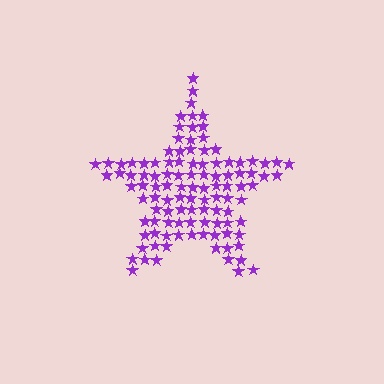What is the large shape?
The large shape is a star.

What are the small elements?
The small elements are stars.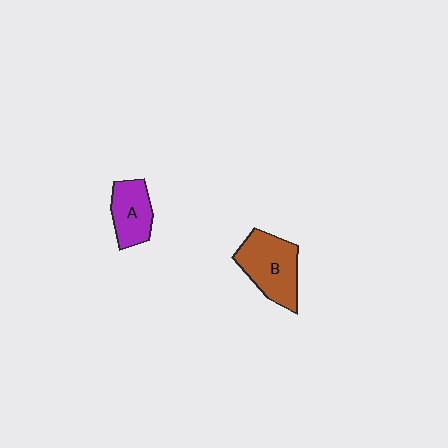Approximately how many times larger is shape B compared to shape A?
Approximately 1.5 times.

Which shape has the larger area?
Shape B (brown).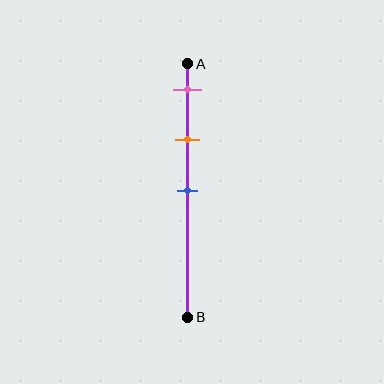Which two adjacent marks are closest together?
The pink and orange marks are the closest adjacent pair.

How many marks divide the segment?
There are 3 marks dividing the segment.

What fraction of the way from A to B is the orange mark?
The orange mark is approximately 30% (0.3) of the way from A to B.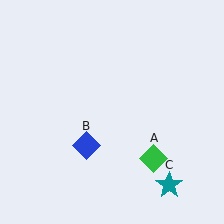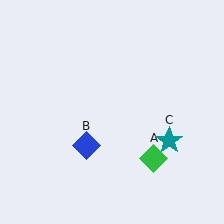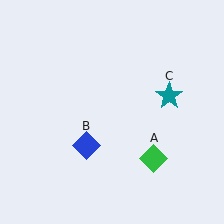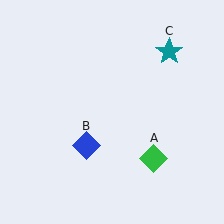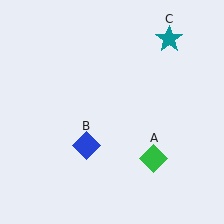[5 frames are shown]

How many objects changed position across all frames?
1 object changed position: teal star (object C).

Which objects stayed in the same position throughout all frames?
Green diamond (object A) and blue diamond (object B) remained stationary.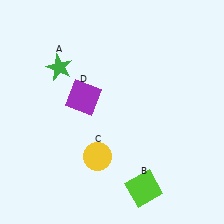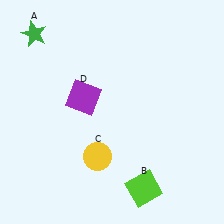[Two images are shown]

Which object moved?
The green star (A) moved up.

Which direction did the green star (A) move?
The green star (A) moved up.